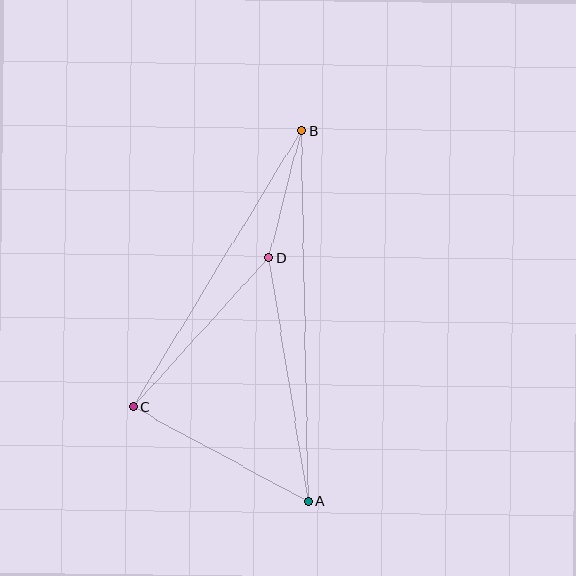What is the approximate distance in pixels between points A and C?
The distance between A and C is approximately 199 pixels.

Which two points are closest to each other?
Points B and D are closest to each other.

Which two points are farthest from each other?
Points A and B are farthest from each other.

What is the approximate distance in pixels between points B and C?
The distance between B and C is approximately 323 pixels.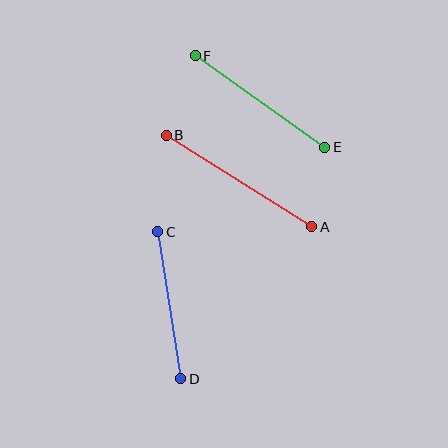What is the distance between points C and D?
The distance is approximately 149 pixels.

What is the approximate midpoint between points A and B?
The midpoint is at approximately (239, 181) pixels.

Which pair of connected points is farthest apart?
Points A and B are farthest apart.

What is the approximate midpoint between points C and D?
The midpoint is at approximately (169, 305) pixels.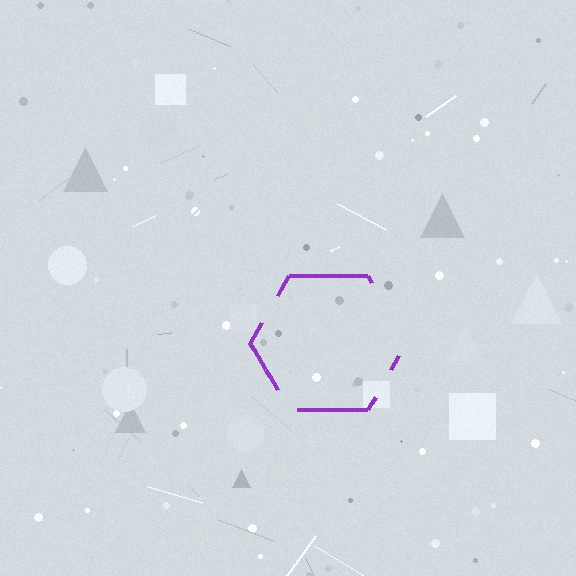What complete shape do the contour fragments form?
The contour fragments form a hexagon.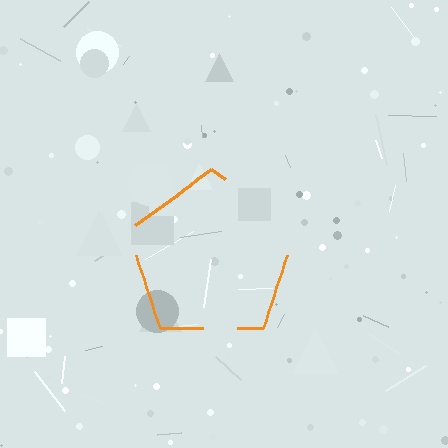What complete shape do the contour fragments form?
The contour fragments form a pentagon.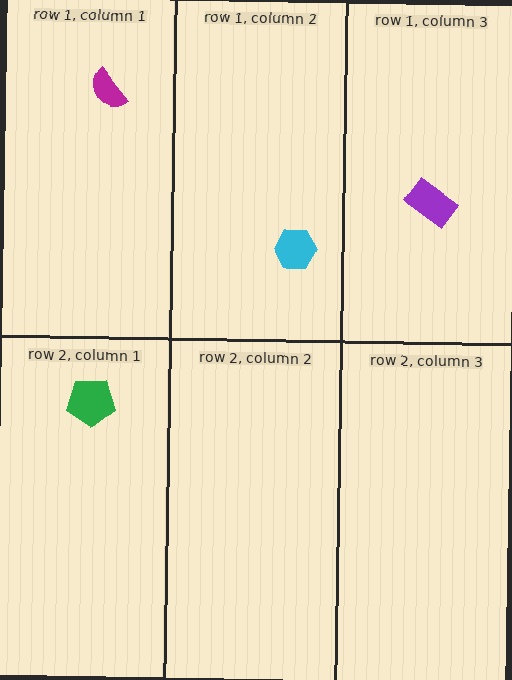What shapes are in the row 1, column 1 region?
The magenta semicircle.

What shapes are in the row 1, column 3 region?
The purple rectangle.